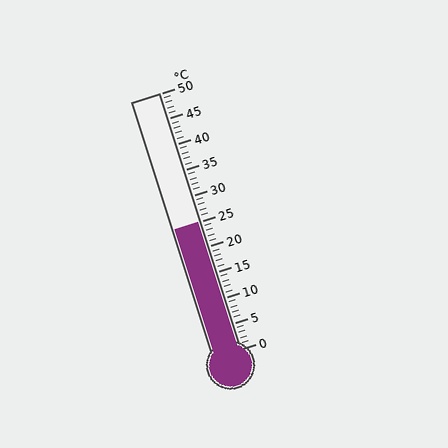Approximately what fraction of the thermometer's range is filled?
The thermometer is filled to approximately 50% of its range.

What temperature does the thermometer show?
The thermometer shows approximately 25°C.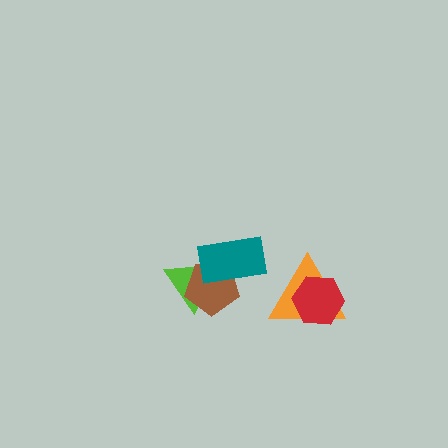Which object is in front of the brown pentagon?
The teal rectangle is in front of the brown pentagon.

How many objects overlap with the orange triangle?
1 object overlaps with the orange triangle.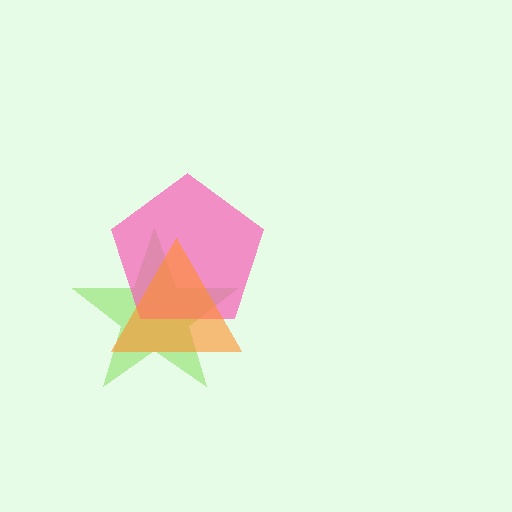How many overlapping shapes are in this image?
There are 3 overlapping shapes in the image.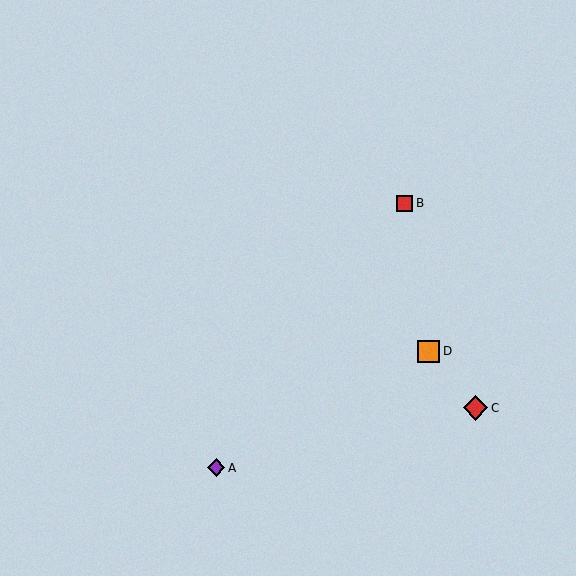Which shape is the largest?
The red diamond (labeled C) is the largest.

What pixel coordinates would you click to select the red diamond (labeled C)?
Click at (475, 408) to select the red diamond C.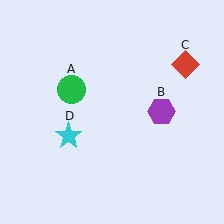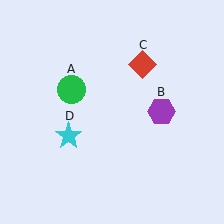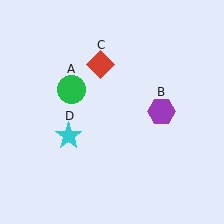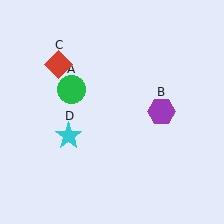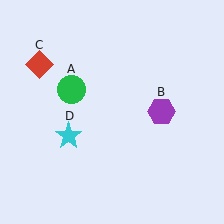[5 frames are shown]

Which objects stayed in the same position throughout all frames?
Green circle (object A) and purple hexagon (object B) and cyan star (object D) remained stationary.